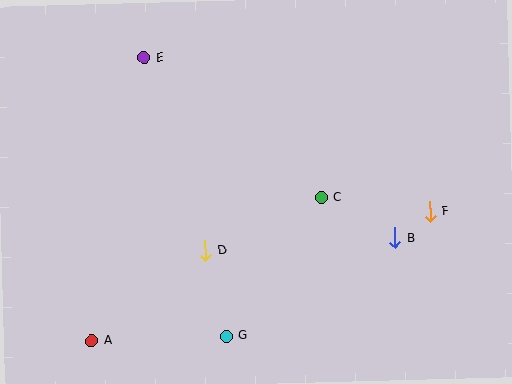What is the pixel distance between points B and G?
The distance between B and G is 195 pixels.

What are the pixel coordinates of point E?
Point E is at (144, 58).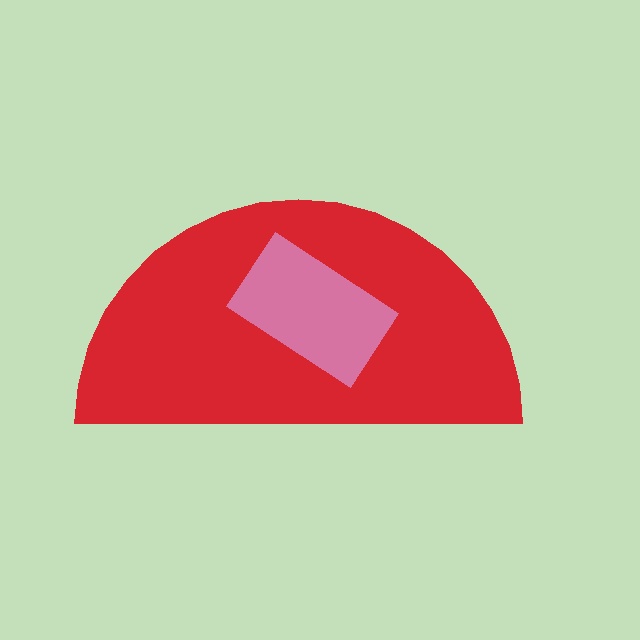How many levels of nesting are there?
2.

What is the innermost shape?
The pink rectangle.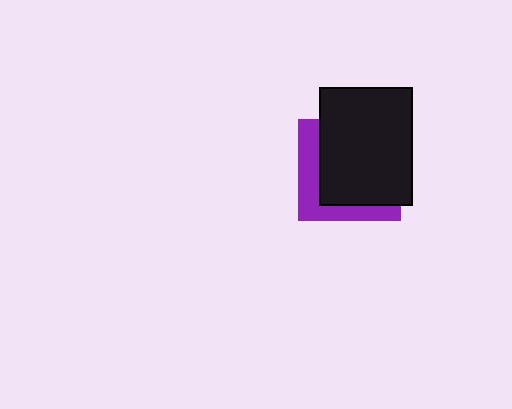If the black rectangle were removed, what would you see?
You would see the complete purple square.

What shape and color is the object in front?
The object in front is a black rectangle.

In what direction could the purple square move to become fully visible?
The purple square could move toward the lower-left. That would shift it out from behind the black rectangle entirely.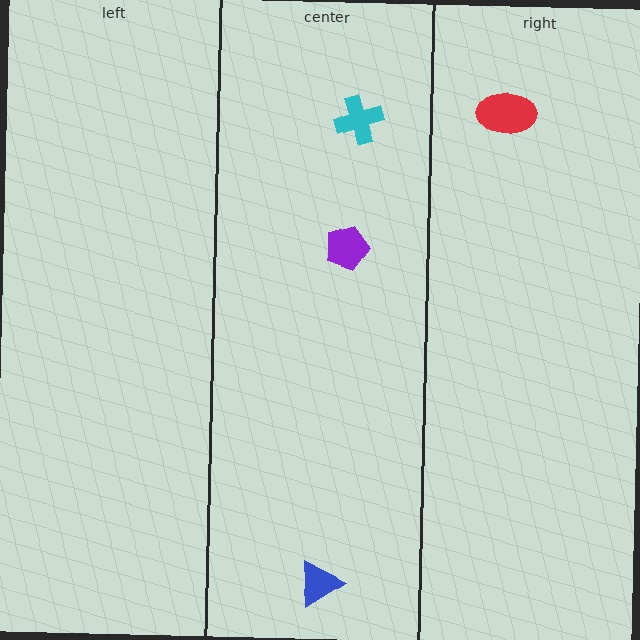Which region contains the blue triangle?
The center region.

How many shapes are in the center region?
3.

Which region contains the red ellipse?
The right region.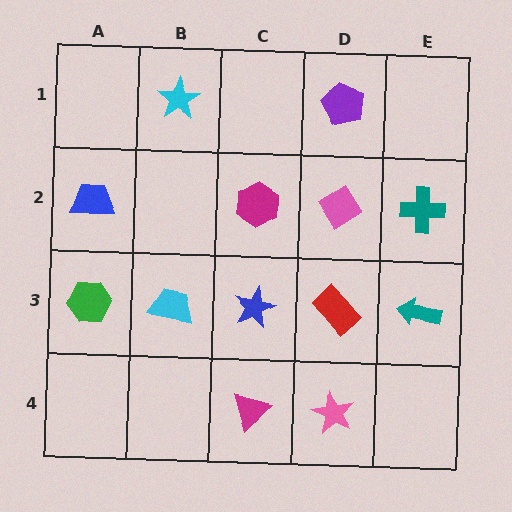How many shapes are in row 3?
5 shapes.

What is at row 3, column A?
A green hexagon.